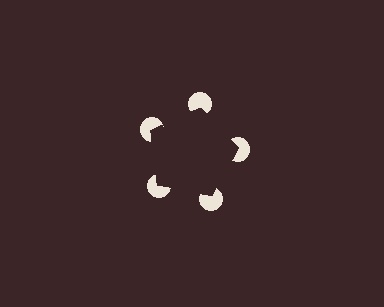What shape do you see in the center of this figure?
An illusory pentagon — its edges are inferred from the aligned wedge cuts in the pac-man discs, not physically drawn.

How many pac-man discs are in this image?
There are 5 — one at each vertex of the illusory pentagon.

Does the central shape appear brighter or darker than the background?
It typically appears slightly darker than the background, even though no actual brightness change is drawn.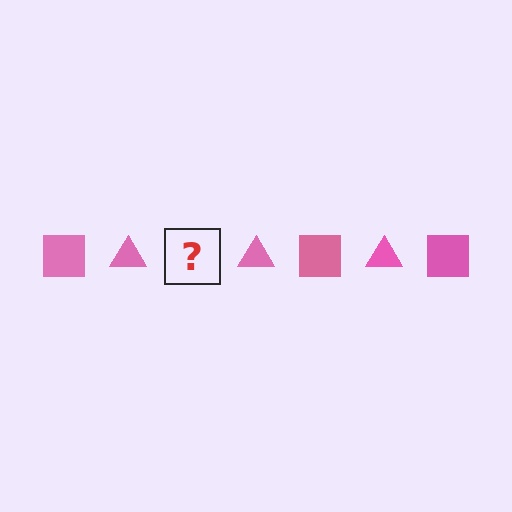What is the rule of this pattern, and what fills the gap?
The rule is that the pattern cycles through square, triangle shapes in pink. The gap should be filled with a pink square.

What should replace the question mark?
The question mark should be replaced with a pink square.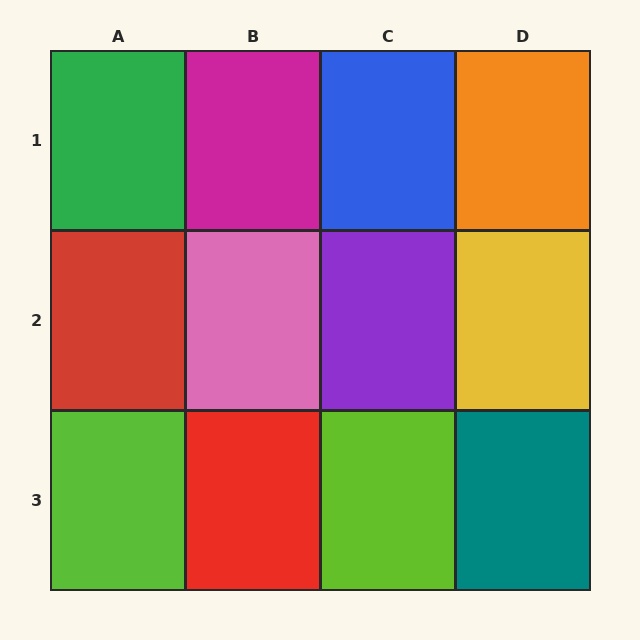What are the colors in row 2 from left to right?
Red, pink, purple, yellow.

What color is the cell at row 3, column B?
Red.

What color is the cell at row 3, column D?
Teal.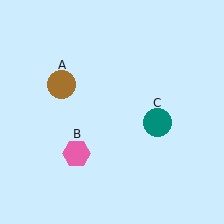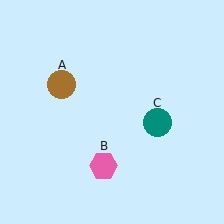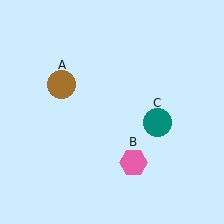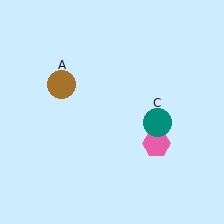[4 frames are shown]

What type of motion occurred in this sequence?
The pink hexagon (object B) rotated counterclockwise around the center of the scene.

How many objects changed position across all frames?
1 object changed position: pink hexagon (object B).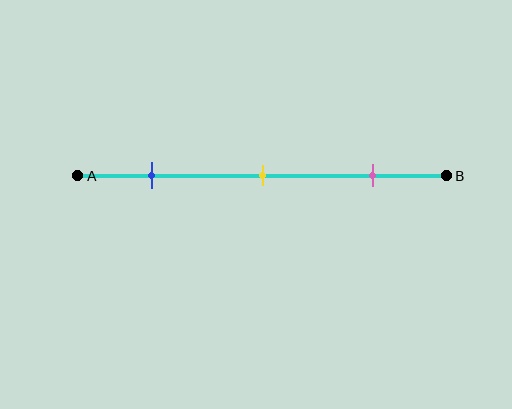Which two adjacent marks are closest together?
The blue and yellow marks are the closest adjacent pair.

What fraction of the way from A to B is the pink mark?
The pink mark is approximately 80% (0.8) of the way from A to B.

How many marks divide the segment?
There are 3 marks dividing the segment.